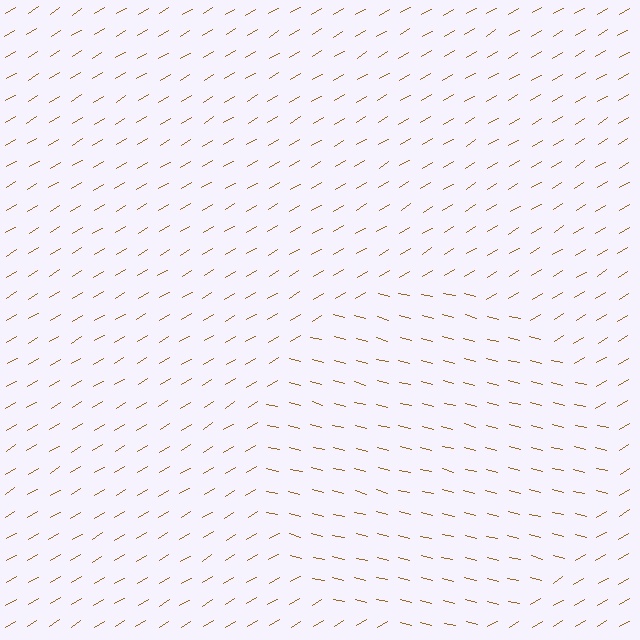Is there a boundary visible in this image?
Yes, there is a texture boundary formed by a change in line orientation.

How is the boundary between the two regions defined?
The boundary is defined purely by a change in line orientation (approximately 45 degrees difference). All lines are the same color and thickness.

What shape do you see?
I see a circle.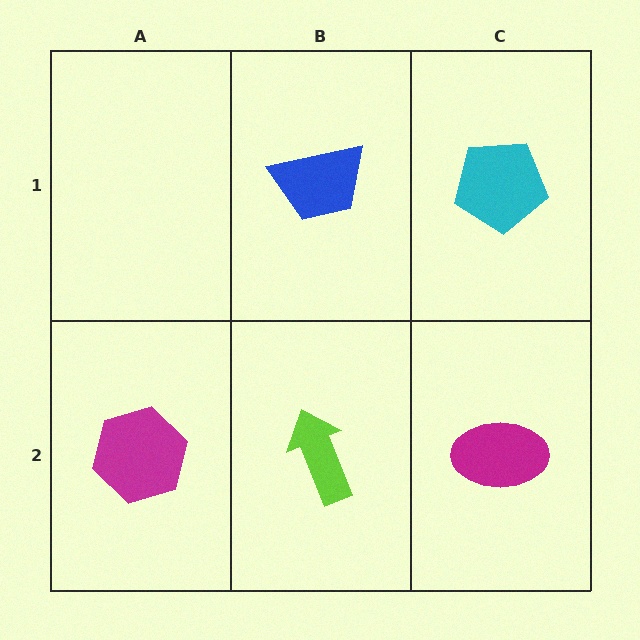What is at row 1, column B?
A blue trapezoid.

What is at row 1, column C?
A cyan pentagon.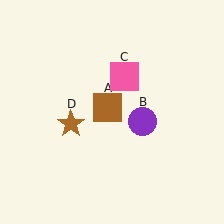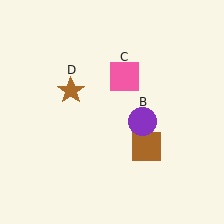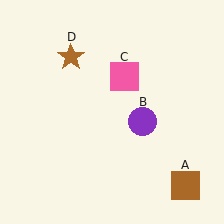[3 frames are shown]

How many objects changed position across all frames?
2 objects changed position: brown square (object A), brown star (object D).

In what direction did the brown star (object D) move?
The brown star (object D) moved up.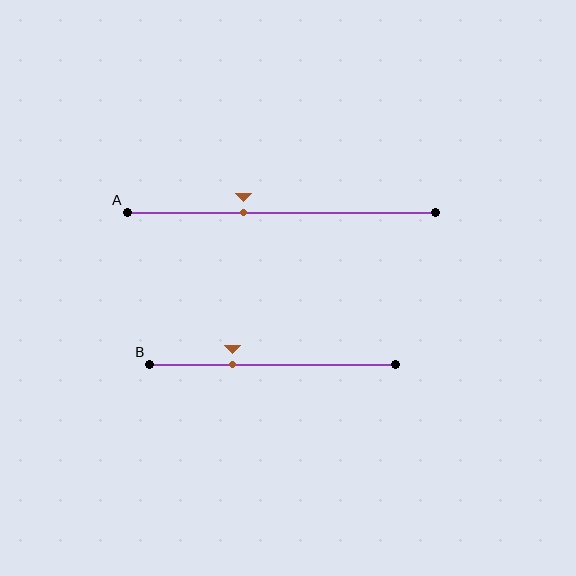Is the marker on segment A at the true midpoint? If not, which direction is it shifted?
No, the marker on segment A is shifted to the left by about 12% of the segment length.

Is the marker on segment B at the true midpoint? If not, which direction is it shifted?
No, the marker on segment B is shifted to the left by about 16% of the segment length.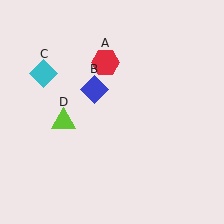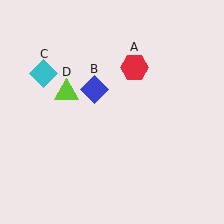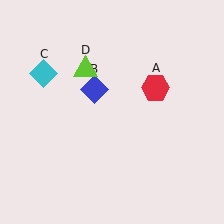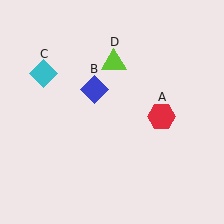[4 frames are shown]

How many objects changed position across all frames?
2 objects changed position: red hexagon (object A), lime triangle (object D).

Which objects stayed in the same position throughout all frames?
Blue diamond (object B) and cyan diamond (object C) remained stationary.